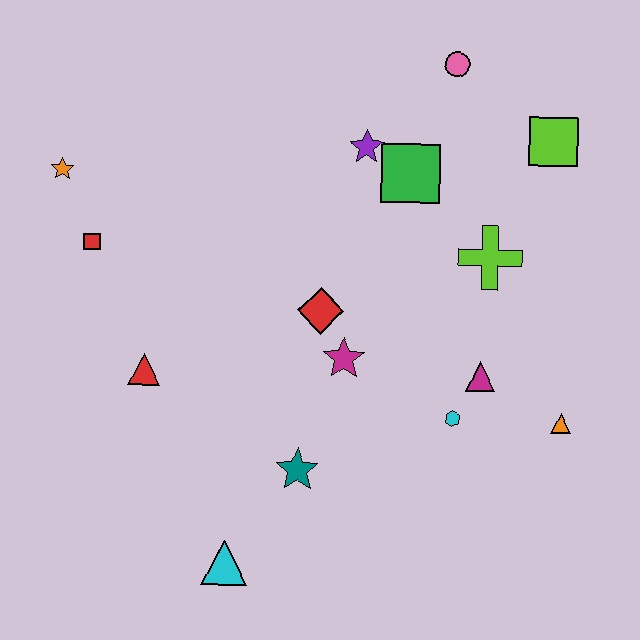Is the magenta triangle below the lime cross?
Yes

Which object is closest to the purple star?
The green square is closest to the purple star.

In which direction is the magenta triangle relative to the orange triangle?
The magenta triangle is to the left of the orange triangle.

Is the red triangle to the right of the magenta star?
No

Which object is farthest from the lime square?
The cyan triangle is farthest from the lime square.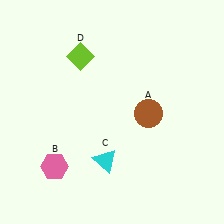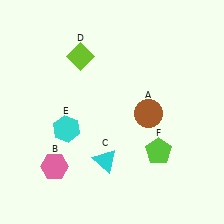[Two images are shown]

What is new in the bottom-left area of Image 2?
A cyan hexagon (E) was added in the bottom-left area of Image 2.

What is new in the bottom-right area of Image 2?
A lime pentagon (F) was added in the bottom-right area of Image 2.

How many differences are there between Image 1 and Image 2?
There are 2 differences between the two images.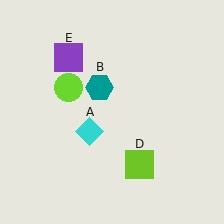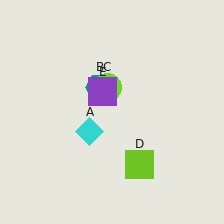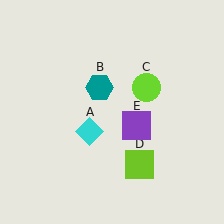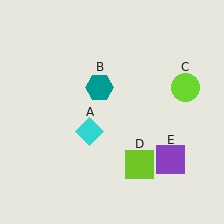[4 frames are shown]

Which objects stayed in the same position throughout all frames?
Cyan diamond (object A) and teal hexagon (object B) and lime square (object D) remained stationary.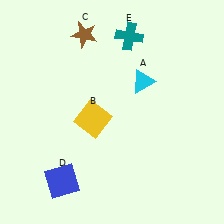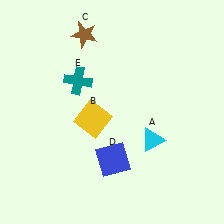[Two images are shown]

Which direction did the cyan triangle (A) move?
The cyan triangle (A) moved down.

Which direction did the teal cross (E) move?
The teal cross (E) moved left.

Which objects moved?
The objects that moved are: the cyan triangle (A), the blue square (D), the teal cross (E).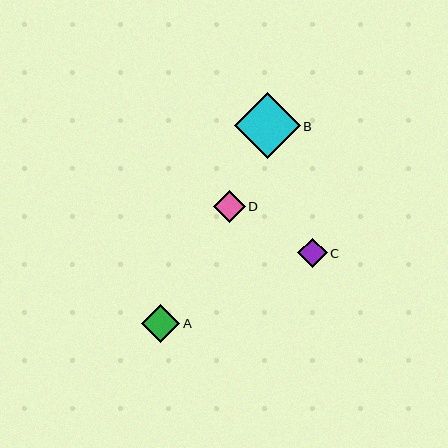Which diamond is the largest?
Diamond B is the largest with a size of approximately 66 pixels.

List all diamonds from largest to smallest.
From largest to smallest: B, A, D, C.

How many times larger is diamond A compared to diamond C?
Diamond A is approximately 1.3 times the size of diamond C.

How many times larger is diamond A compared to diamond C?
Diamond A is approximately 1.3 times the size of diamond C.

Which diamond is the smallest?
Diamond C is the smallest with a size of approximately 30 pixels.